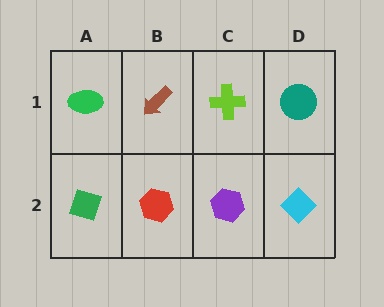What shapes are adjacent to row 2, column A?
A green ellipse (row 1, column A), a red hexagon (row 2, column B).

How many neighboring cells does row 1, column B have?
3.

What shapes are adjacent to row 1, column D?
A cyan diamond (row 2, column D), a lime cross (row 1, column C).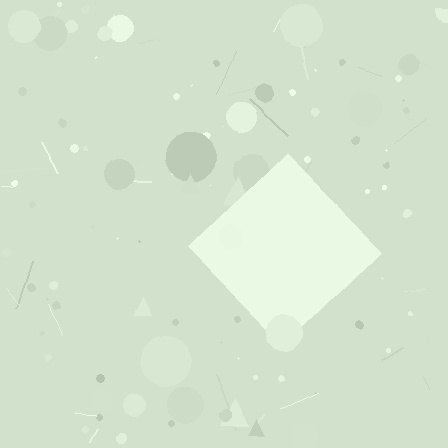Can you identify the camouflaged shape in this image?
The camouflaged shape is a diamond.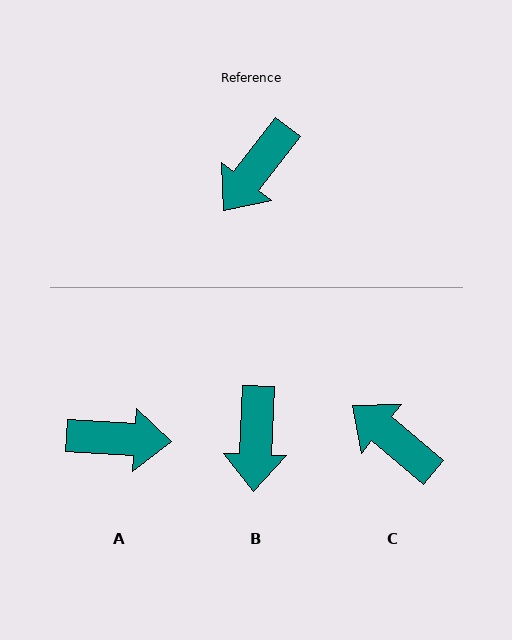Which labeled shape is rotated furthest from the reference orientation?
A, about 124 degrees away.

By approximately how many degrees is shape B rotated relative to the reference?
Approximately 35 degrees counter-clockwise.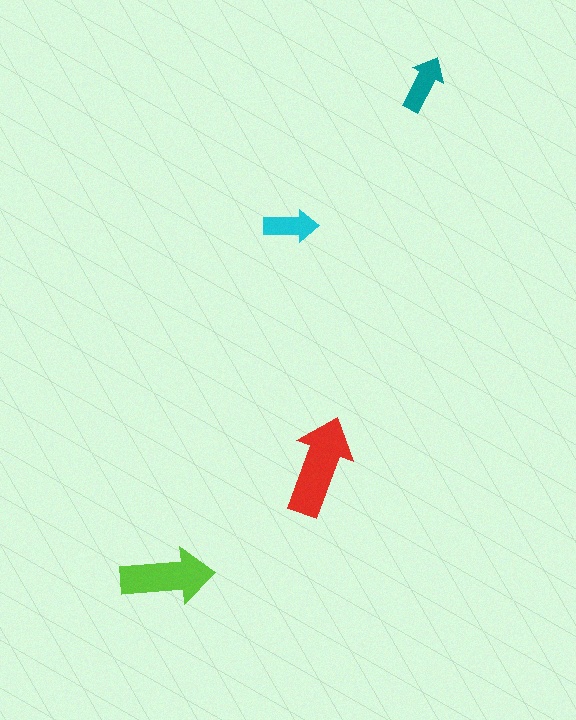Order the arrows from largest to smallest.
the red one, the lime one, the teal one, the cyan one.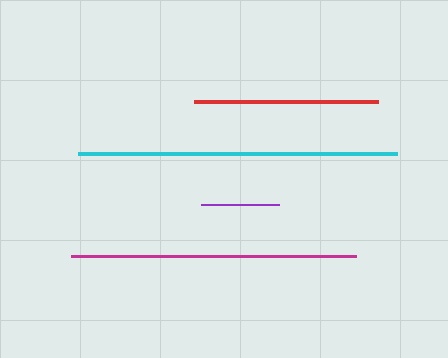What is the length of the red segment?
The red segment is approximately 185 pixels long.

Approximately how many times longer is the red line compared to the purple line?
The red line is approximately 2.3 times the length of the purple line.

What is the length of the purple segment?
The purple segment is approximately 79 pixels long.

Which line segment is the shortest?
The purple line is the shortest at approximately 79 pixels.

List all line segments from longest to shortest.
From longest to shortest: cyan, magenta, red, purple.